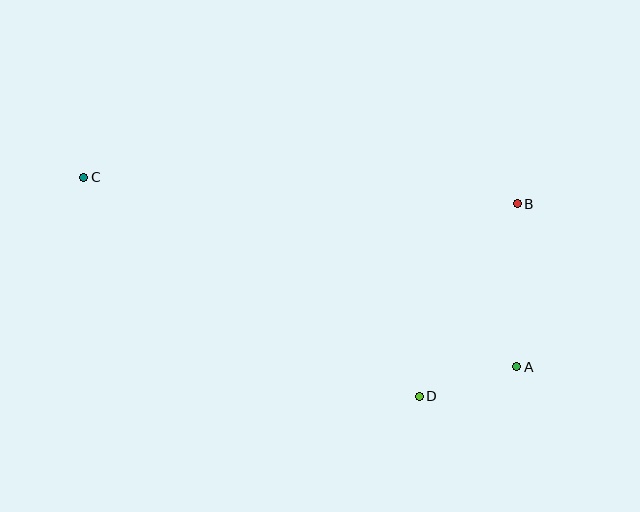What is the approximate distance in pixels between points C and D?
The distance between C and D is approximately 401 pixels.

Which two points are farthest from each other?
Points A and C are farthest from each other.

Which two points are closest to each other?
Points A and D are closest to each other.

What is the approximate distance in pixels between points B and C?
The distance between B and C is approximately 434 pixels.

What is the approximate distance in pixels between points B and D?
The distance between B and D is approximately 216 pixels.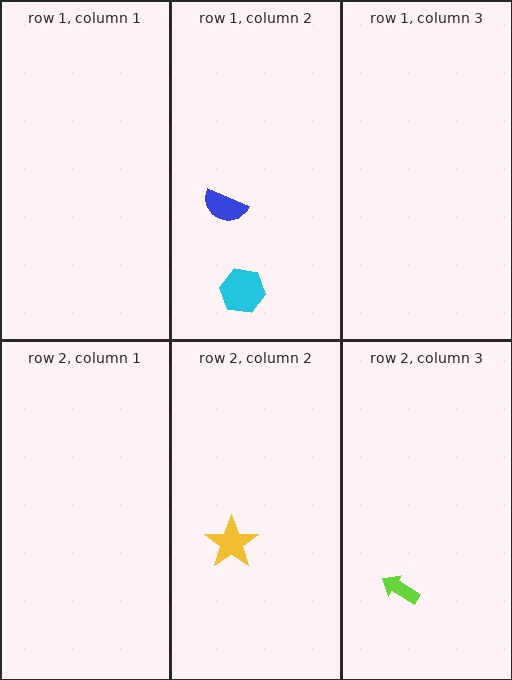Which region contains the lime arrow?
The row 2, column 3 region.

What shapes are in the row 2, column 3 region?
The lime arrow.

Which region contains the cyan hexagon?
The row 1, column 2 region.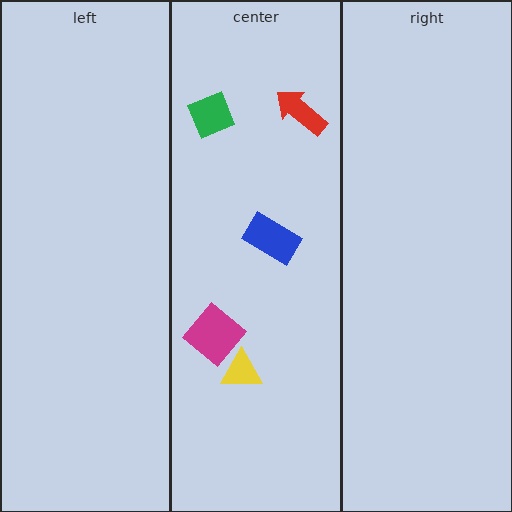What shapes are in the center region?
The yellow triangle, the green diamond, the magenta diamond, the blue rectangle, the red arrow.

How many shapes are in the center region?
5.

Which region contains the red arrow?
The center region.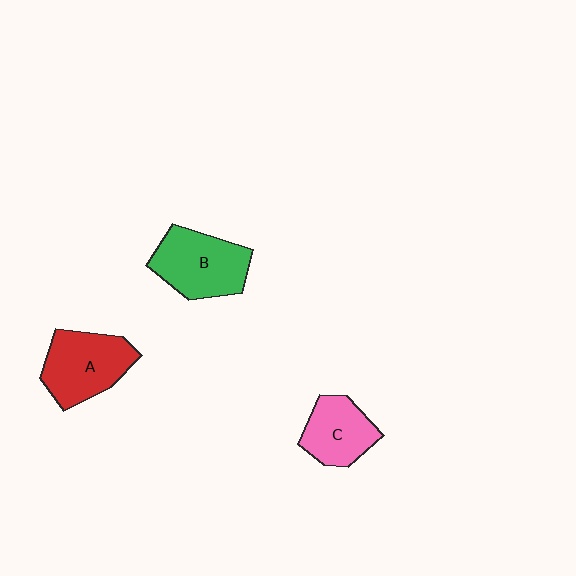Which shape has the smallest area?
Shape C (pink).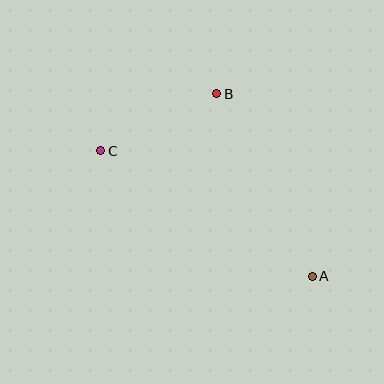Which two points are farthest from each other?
Points A and C are farthest from each other.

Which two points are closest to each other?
Points B and C are closest to each other.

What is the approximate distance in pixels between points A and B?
The distance between A and B is approximately 206 pixels.